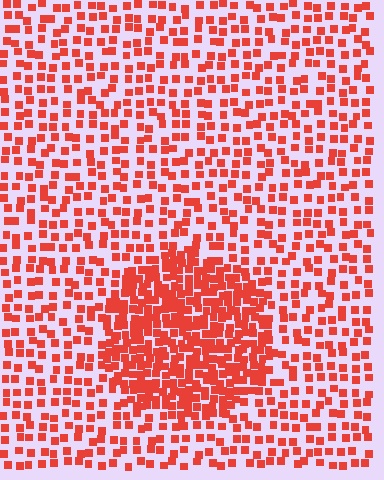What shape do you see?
I see a circle.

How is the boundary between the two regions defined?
The boundary is defined by a change in element density (approximately 2.2x ratio). All elements are the same color, size, and shape.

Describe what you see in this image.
The image contains small red elements arranged at two different densities. A circle-shaped region is visible where the elements are more densely packed than the surrounding area.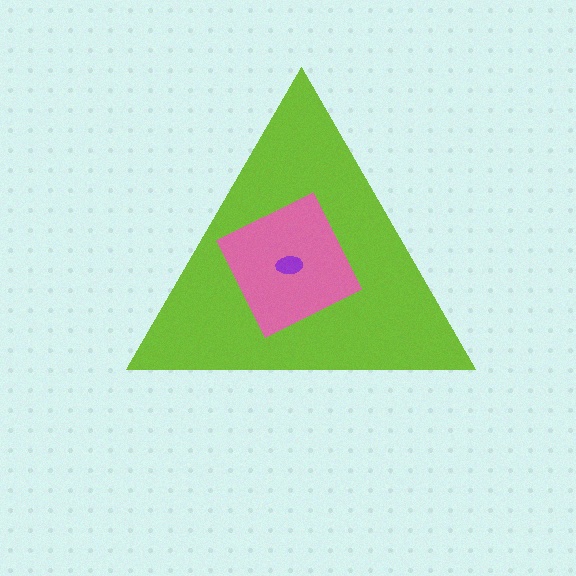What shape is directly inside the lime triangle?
The pink square.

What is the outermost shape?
The lime triangle.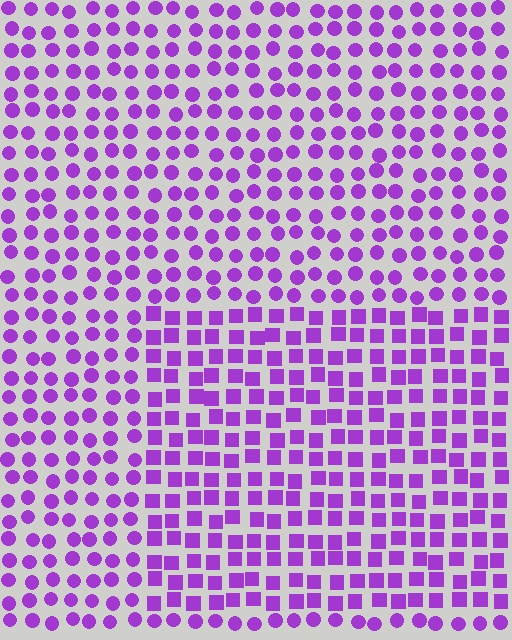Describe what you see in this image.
The image is filled with small purple elements arranged in a uniform grid. A rectangle-shaped region contains squares, while the surrounding area contains circles. The boundary is defined purely by the change in element shape.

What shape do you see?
I see a rectangle.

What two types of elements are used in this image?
The image uses squares inside the rectangle region and circles outside it.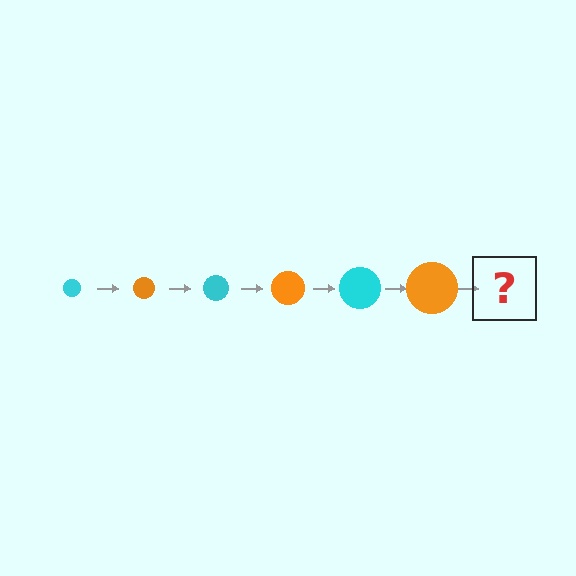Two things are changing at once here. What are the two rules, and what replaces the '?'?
The two rules are that the circle grows larger each step and the color cycles through cyan and orange. The '?' should be a cyan circle, larger than the previous one.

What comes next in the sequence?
The next element should be a cyan circle, larger than the previous one.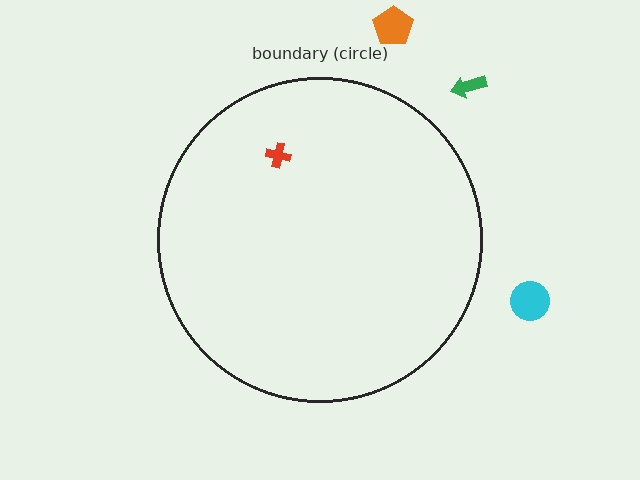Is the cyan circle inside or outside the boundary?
Outside.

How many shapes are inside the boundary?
1 inside, 3 outside.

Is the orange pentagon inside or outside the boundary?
Outside.